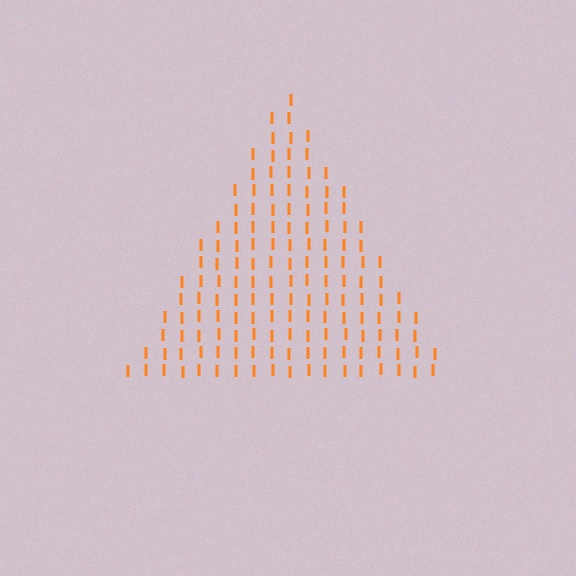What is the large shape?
The large shape is a triangle.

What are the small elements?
The small elements are letter I's.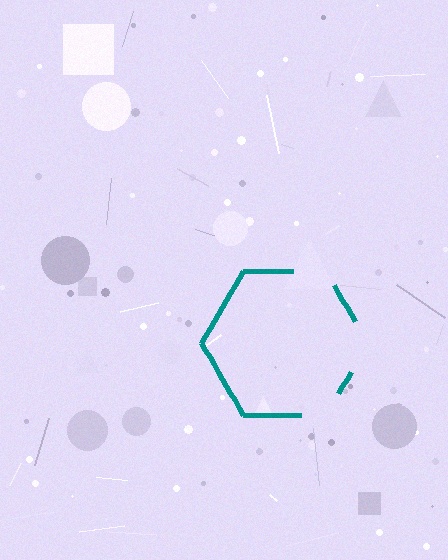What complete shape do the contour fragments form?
The contour fragments form a hexagon.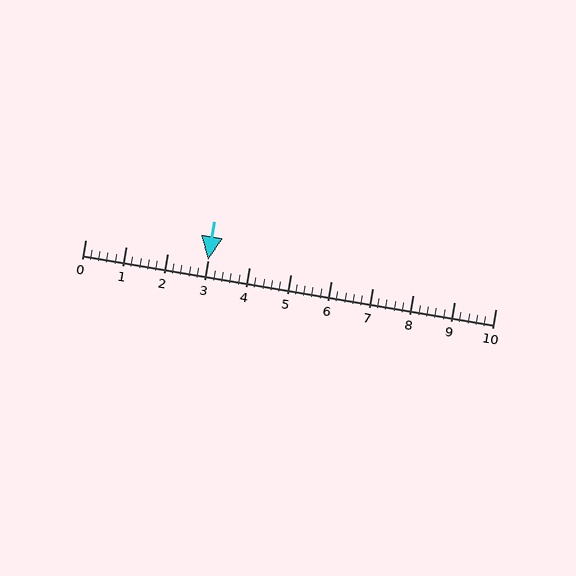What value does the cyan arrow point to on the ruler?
The cyan arrow points to approximately 3.0.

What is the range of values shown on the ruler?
The ruler shows values from 0 to 10.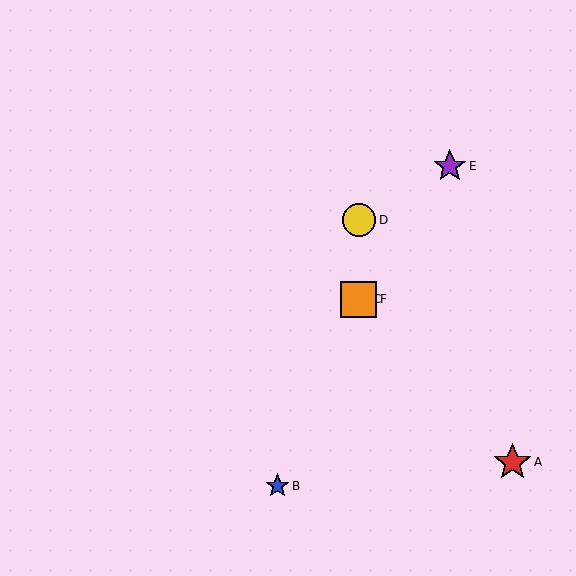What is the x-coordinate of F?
Object F is at x≈359.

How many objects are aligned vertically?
3 objects (C, D, F) are aligned vertically.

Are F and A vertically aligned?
No, F is at x≈359 and A is at x≈512.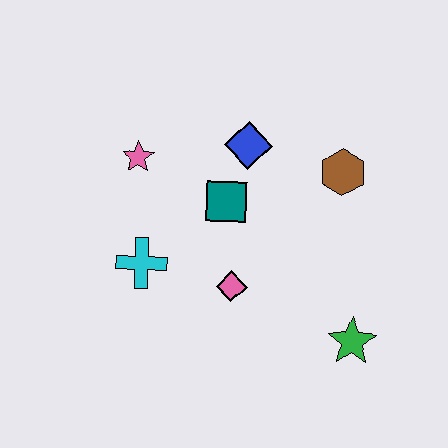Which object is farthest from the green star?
The pink star is farthest from the green star.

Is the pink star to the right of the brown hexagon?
No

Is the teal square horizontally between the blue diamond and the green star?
No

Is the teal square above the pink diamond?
Yes